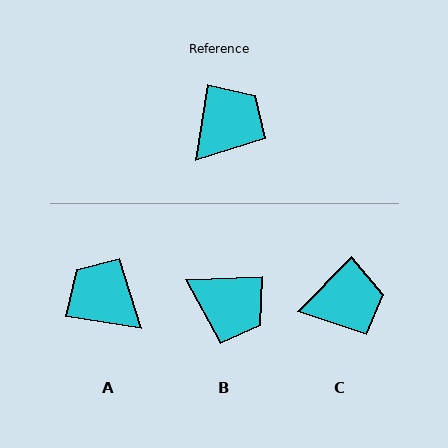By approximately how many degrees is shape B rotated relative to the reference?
Approximately 79 degrees clockwise.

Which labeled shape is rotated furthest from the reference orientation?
A, about 90 degrees away.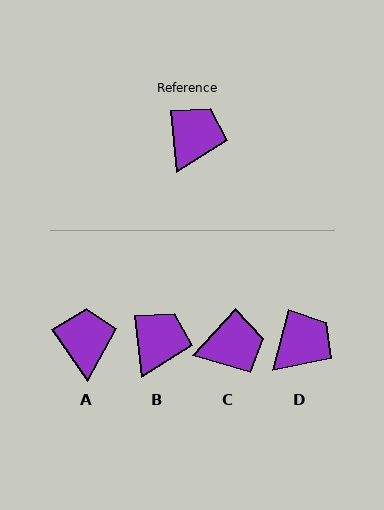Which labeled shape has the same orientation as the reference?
B.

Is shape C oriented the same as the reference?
No, it is off by about 49 degrees.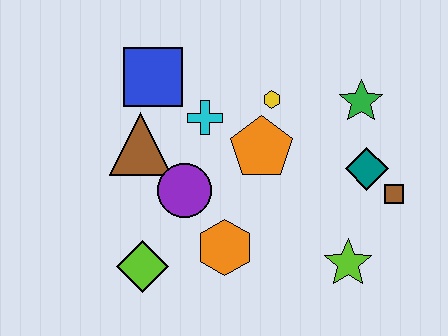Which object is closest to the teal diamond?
The brown square is closest to the teal diamond.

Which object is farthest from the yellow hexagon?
The lime diamond is farthest from the yellow hexagon.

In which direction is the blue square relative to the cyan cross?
The blue square is to the left of the cyan cross.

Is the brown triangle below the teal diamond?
No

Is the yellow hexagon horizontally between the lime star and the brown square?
No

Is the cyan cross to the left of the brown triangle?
No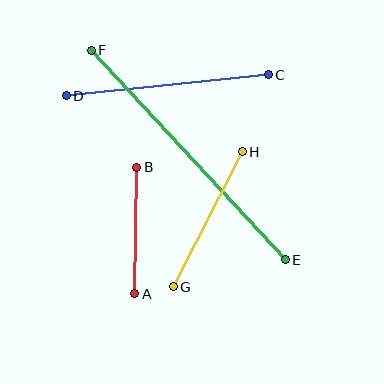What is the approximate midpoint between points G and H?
The midpoint is at approximately (208, 219) pixels.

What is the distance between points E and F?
The distance is approximately 285 pixels.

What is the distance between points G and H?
The distance is approximately 151 pixels.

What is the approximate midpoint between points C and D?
The midpoint is at approximately (167, 85) pixels.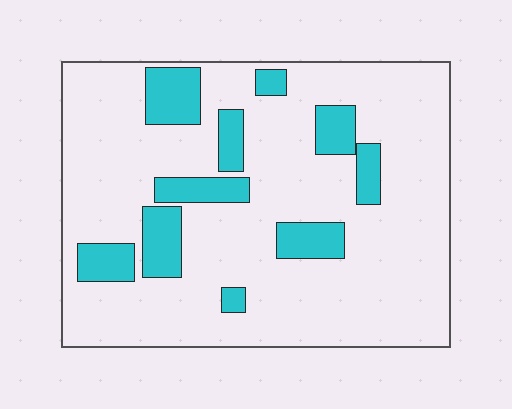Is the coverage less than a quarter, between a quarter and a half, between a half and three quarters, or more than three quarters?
Less than a quarter.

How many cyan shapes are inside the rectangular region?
10.